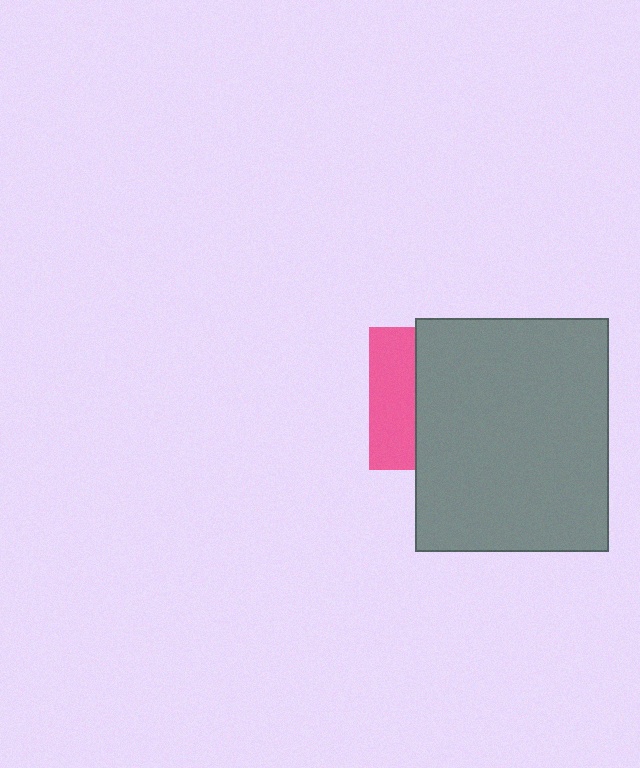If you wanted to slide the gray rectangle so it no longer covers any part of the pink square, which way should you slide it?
Slide it right — that is the most direct way to separate the two shapes.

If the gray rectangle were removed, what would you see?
You would see the complete pink square.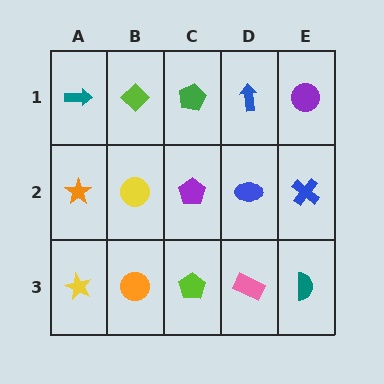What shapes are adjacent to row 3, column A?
An orange star (row 2, column A), an orange circle (row 3, column B).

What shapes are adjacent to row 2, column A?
A teal arrow (row 1, column A), a yellow star (row 3, column A), a yellow circle (row 2, column B).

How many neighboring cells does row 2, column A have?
3.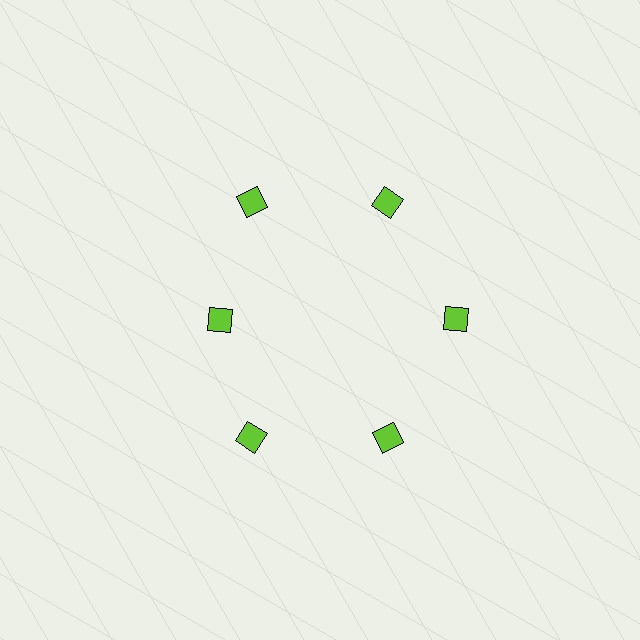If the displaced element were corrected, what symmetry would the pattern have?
It would have 6-fold rotational symmetry — the pattern would map onto itself every 60 degrees.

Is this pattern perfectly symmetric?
No. The 6 lime diamonds are arranged in a ring, but one element near the 9 o'clock position is pulled inward toward the center, breaking the 6-fold rotational symmetry.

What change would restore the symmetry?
The symmetry would be restored by moving it outward, back onto the ring so that all 6 diamonds sit at equal angles and equal distance from the center.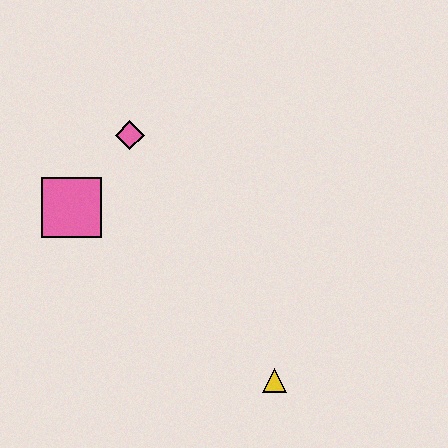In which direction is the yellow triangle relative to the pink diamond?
The yellow triangle is below the pink diamond.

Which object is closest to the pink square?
The pink diamond is closest to the pink square.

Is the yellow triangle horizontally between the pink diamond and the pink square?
No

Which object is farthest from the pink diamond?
The yellow triangle is farthest from the pink diamond.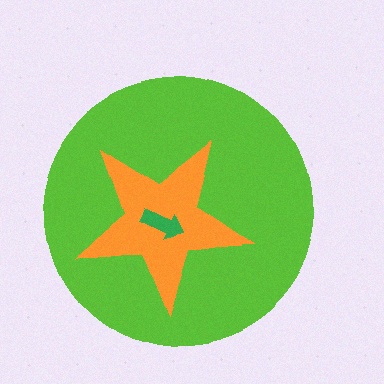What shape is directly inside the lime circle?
The orange star.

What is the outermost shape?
The lime circle.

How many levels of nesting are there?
3.